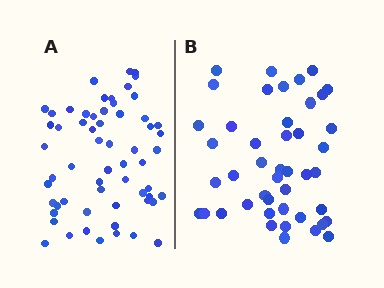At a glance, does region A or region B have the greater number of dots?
Region A (the left region) has more dots.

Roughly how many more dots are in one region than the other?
Region A has approximately 15 more dots than region B.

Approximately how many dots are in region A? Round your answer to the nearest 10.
About 60 dots.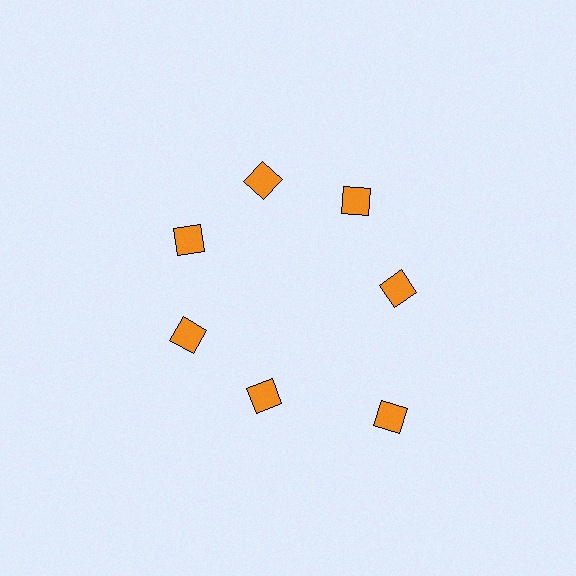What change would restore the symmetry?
The symmetry would be restored by moving it inward, back onto the ring so that all 7 diamonds sit at equal angles and equal distance from the center.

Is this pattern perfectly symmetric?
No. The 7 orange diamonds are arranged in a ring, but one element near the 5 o'clock position is pushed outward from the center, breaking the 7-fold rotational symmetry.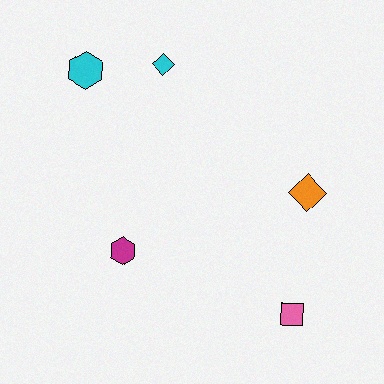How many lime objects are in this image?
There are no lime objects.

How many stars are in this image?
There are no stars.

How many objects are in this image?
There are 5 objects.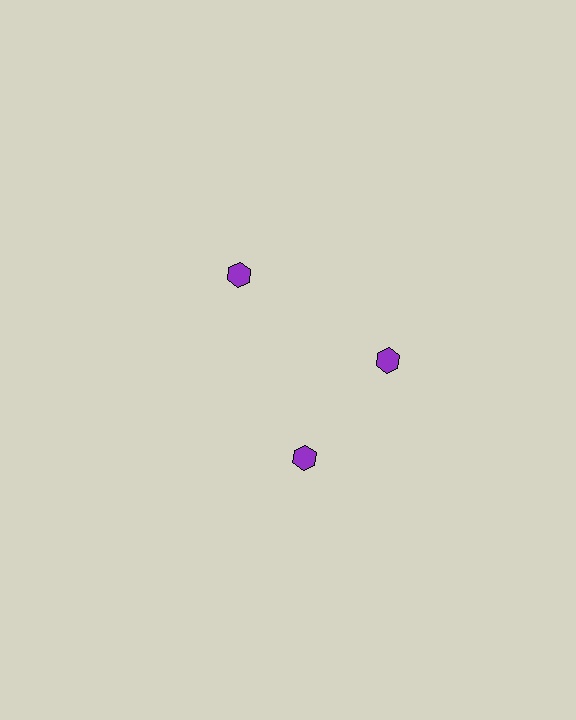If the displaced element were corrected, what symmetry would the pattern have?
It would have 3-fold rotational symmetry — the pattern would map onto itself every 120 degrees.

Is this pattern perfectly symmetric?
No. The 3 purple hexagons are arranged in a ring, but one element near the 7 o'clock position is rotated out of alignment along the ring, breaking the 3-fold rotational symmetry.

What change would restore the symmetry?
The symmetry would be restored by rotating it back into even spacing with its neighbors so that all 3 hexagons sit at equal angles and equal distance from the center.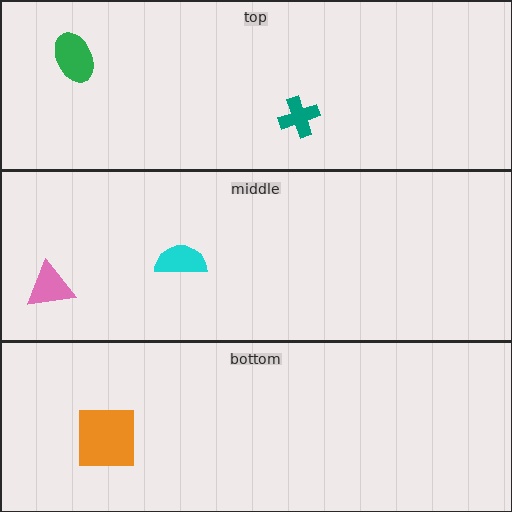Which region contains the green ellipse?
The top region.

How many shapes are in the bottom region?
1.